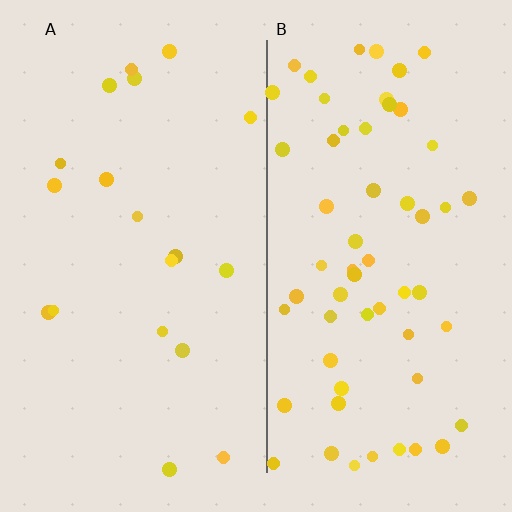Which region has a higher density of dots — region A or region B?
B (the right).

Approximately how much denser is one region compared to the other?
Approximately 3.1× — region B over region A.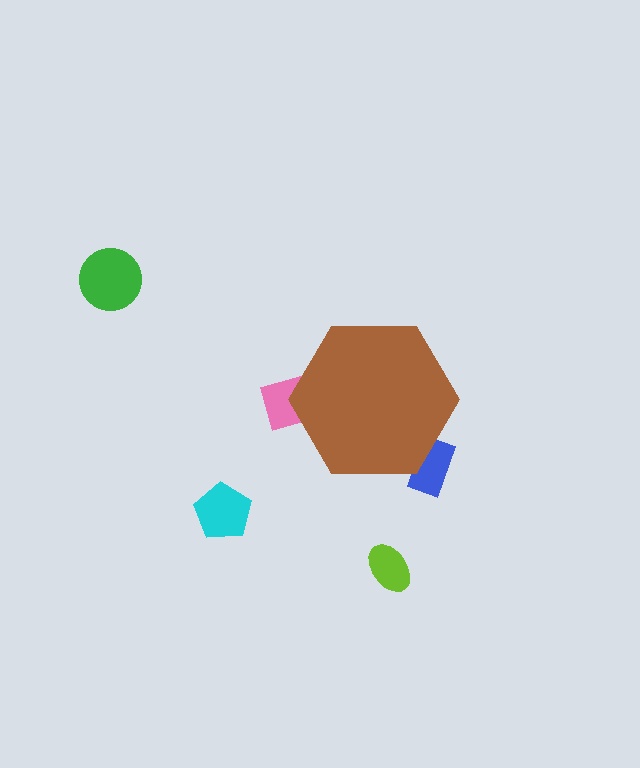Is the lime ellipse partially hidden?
No, the lime ellipse is fully visible.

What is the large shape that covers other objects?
A brown hexagon.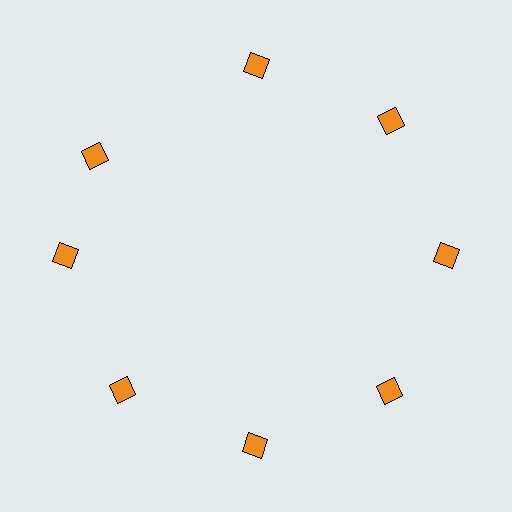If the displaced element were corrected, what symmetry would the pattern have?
It would have 8-fold rotational symmetry — the pattern would map onto itself every 45 degrees.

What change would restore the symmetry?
The symmetry would be restored by rotating it back into even spacing with its neighbors so that all 8 diamonds sit at equal angles and equal distance from the center.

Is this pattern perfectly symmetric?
No. The 8 orange diamonds are arranged in a ring, but one element near the 10 o'clock position is rotated out of alignment along the ring, breaking the 8-fold rotational symmetry.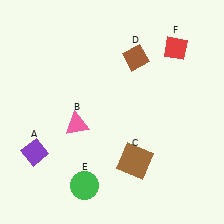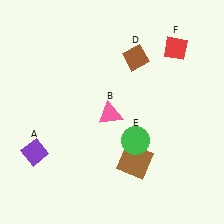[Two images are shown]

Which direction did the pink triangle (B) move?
The pink triangle (B) moved right.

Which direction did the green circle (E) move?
The green circle (E) moved right.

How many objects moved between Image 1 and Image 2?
2 objects moved between the two images.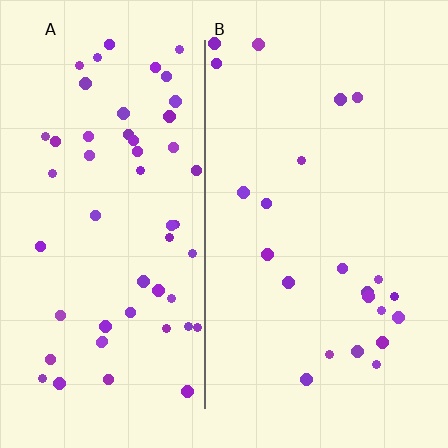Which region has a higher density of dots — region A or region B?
A (the left).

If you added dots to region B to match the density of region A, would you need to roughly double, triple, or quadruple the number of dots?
Approximately double.